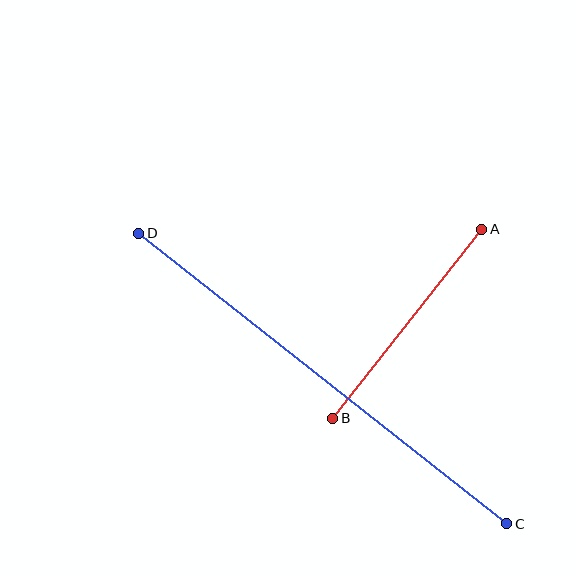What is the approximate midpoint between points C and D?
The midpoint is at approximately (323, 378) pixels.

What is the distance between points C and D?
The distance is approximately 469 pixels.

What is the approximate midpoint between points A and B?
The midpoint is at approximately (407, 324) pixels.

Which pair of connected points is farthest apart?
Points C and D are farthest apart.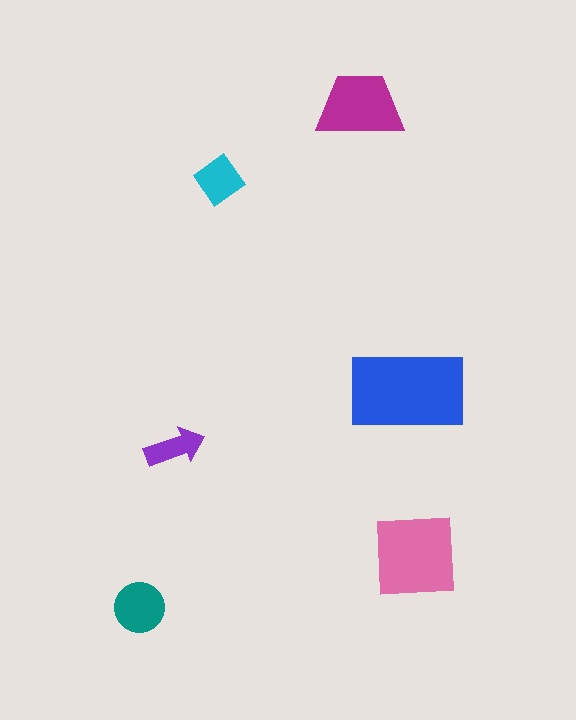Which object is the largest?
The blue rectangle.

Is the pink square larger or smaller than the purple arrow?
Larger.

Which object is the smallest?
The purple arrow.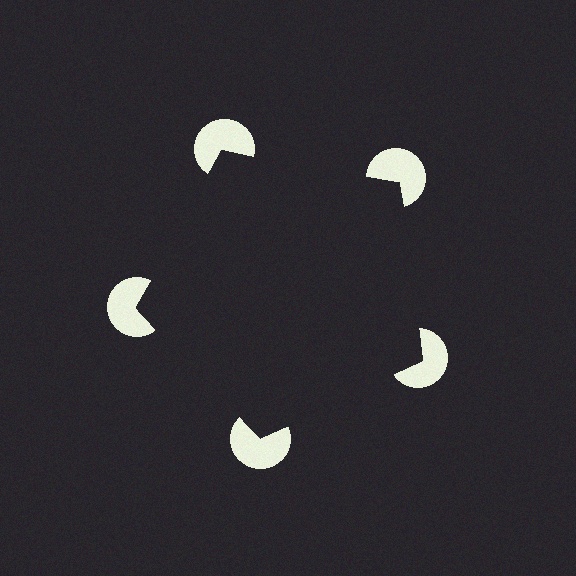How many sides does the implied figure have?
5 sides.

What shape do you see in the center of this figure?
An illusory pentagon — its edges are inferred from the aligned wedge cuts in the pac-man discs, not physically drawn.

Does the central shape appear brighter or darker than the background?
It typically appears slightly darker than the background, even though no actual brightness change is drawn.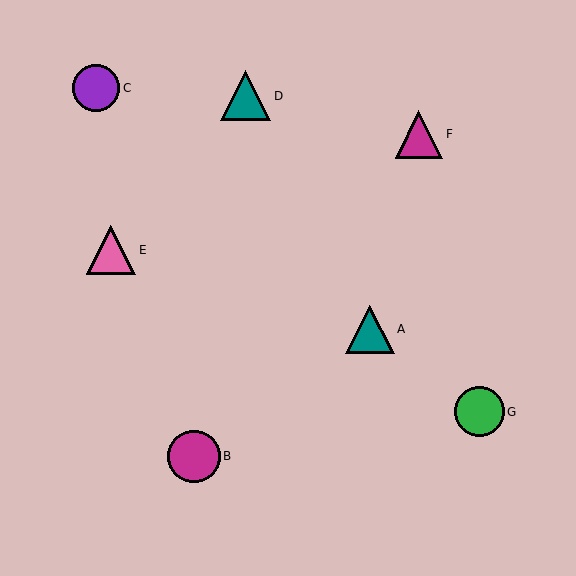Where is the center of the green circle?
The center of the green circle is at (479, 412).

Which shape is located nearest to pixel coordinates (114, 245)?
The pink triangle (labeled E) at (111, 250) is nearest to that location.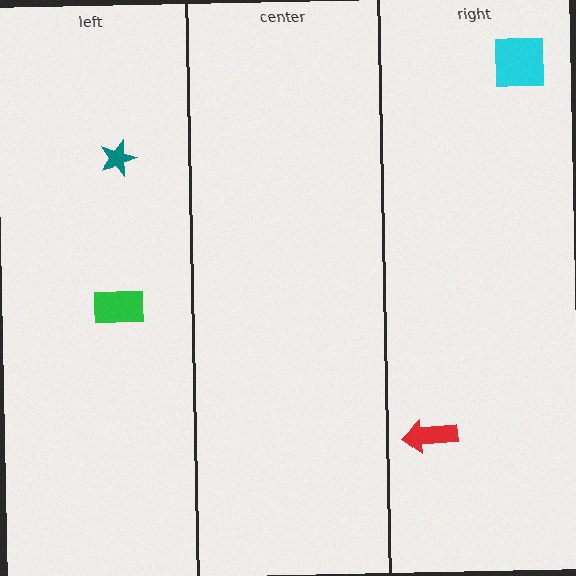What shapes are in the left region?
The teal star, the green rectangle.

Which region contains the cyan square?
The right region.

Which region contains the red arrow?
The right region.